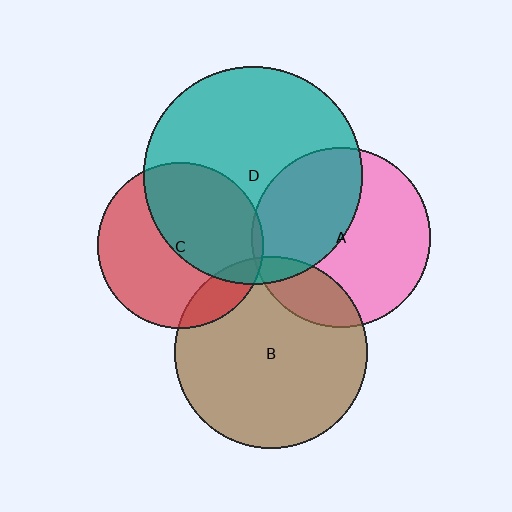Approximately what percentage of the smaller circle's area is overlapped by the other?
Approximately 20%.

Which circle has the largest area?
Circle D (teal).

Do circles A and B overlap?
Yes.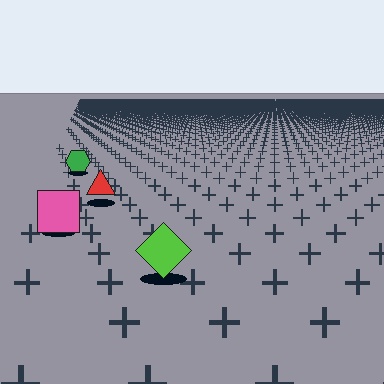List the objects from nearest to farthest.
From nearest to farthest: the lime diamond, the pink square, the red triangle, the green hexagon.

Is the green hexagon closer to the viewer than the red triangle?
No. The red triangle is closer — you can tell from the texture gradient: the ground texture is coarser near it.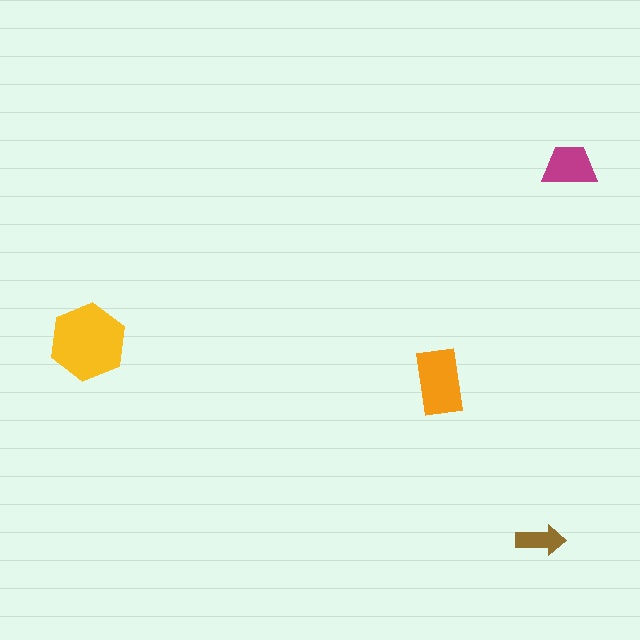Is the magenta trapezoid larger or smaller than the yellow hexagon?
Smaller.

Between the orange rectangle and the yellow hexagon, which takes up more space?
The yellow hexagon.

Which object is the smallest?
The brown arrow.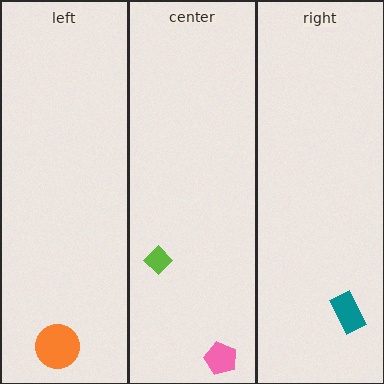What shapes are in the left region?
The orange circle.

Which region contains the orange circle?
The left region.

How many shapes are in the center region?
2.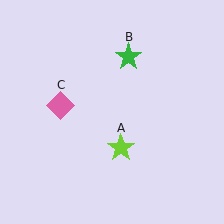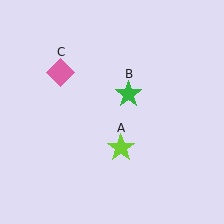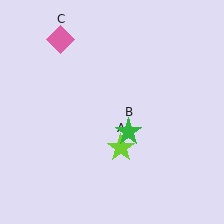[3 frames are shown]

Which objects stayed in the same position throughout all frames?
Lime star (object A) remained stationary.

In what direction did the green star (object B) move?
The green star (object B) moved down.